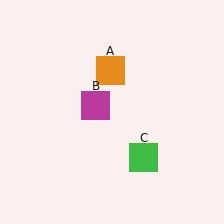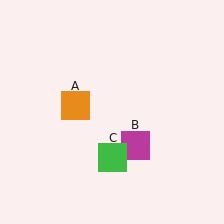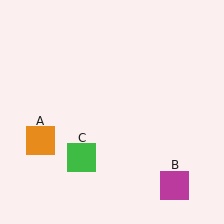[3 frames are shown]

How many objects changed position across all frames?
3 objects changed position: orange square (object A), magenta square (object B), green square (object C).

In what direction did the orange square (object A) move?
The orange square (object A) moved down and to the left.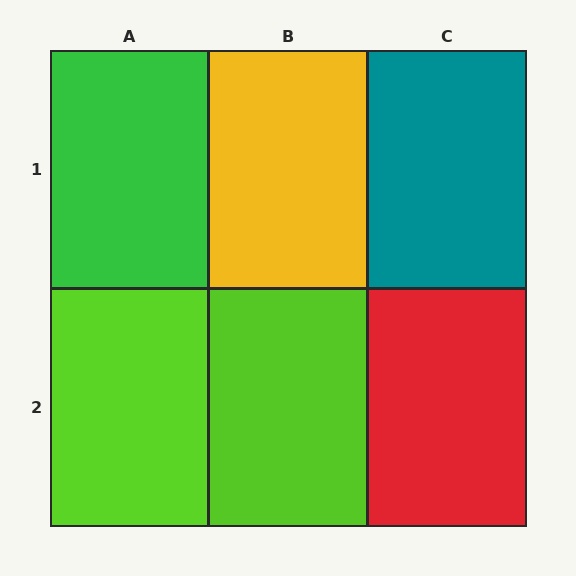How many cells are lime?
2 cells are lime.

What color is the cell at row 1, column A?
Green.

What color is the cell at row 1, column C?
Teal.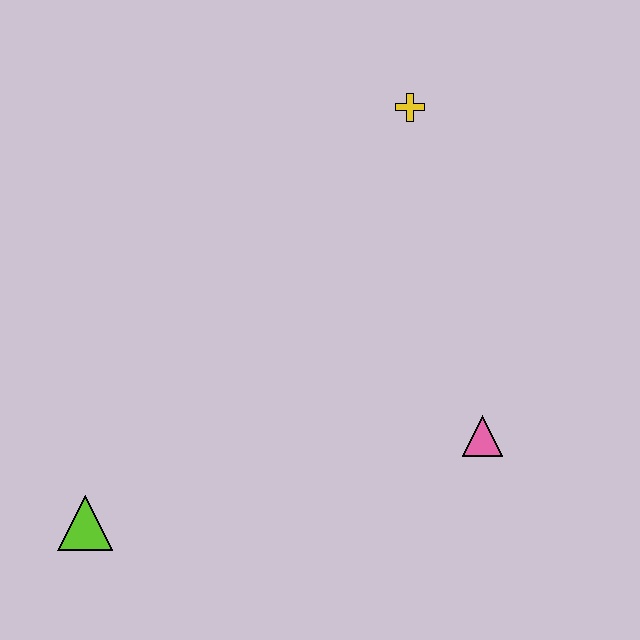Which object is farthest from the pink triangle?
The lime triangle is farthest from the pink triangle.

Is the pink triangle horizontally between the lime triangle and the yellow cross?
No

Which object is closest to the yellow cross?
The pink triangle is closest to the yellow cross.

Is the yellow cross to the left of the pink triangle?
Yes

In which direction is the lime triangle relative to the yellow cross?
The lime triangle is below the yellow cross.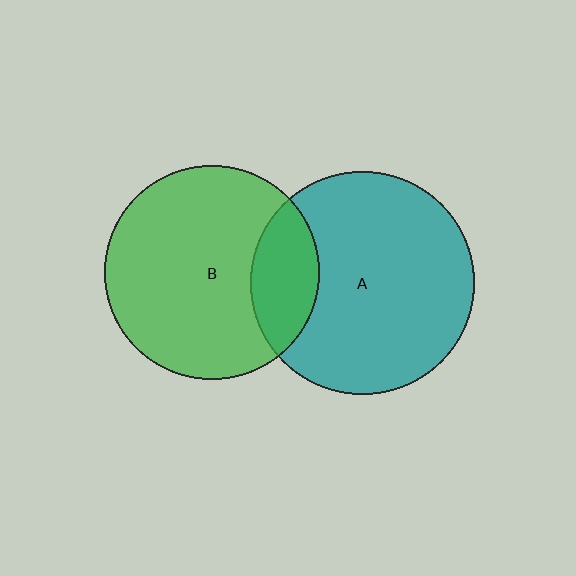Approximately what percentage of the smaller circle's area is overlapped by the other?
Approximately 20%.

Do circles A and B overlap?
Yes.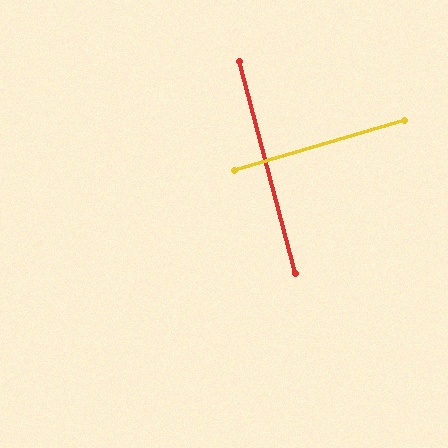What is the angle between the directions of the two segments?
Approximately 89 degrees.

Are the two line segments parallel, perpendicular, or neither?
Perpendicular — they meet at approximately 89°.